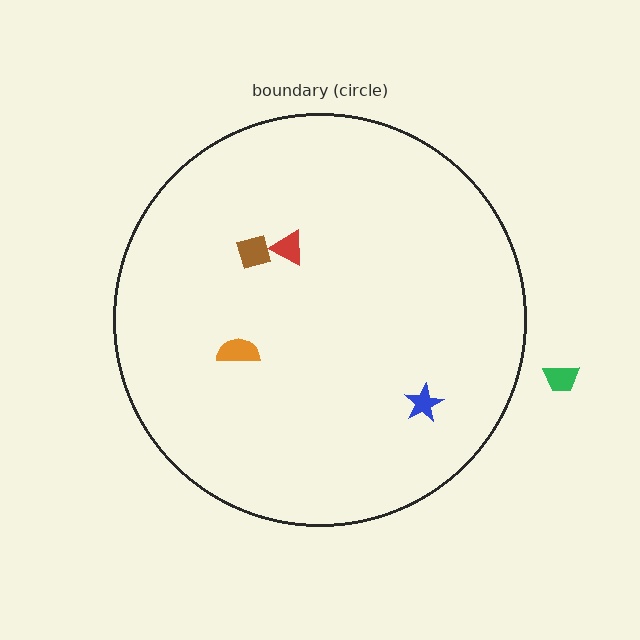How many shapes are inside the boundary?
4 inside, 1 outside.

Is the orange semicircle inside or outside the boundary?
Inside.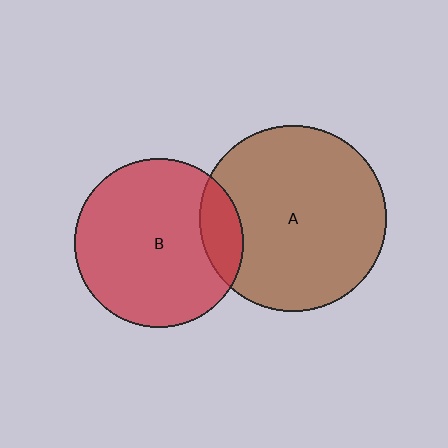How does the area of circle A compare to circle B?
Approximately 1.2 times.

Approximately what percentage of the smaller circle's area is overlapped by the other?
Approximately 15%.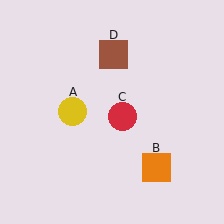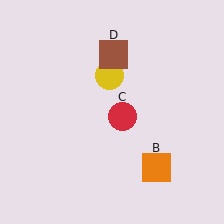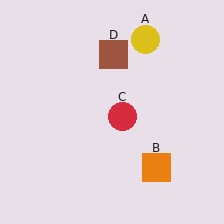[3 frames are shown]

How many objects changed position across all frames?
1 object changed position: yellow circle (object A).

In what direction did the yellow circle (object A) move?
The yellow circle (object A) moved up and to the right.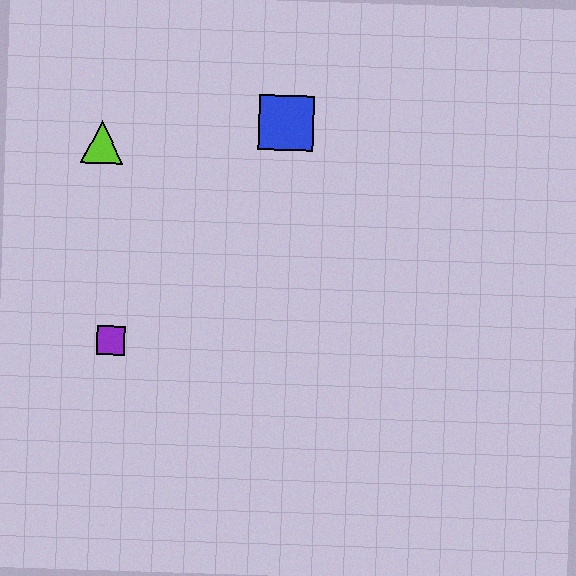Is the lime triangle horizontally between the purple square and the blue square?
No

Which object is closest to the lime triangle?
The blue square is closest to the lime triangle.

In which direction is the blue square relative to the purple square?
The blue square is above the purple square.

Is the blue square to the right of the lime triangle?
Yes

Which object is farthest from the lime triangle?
The purple square is farthest from the lime triangle.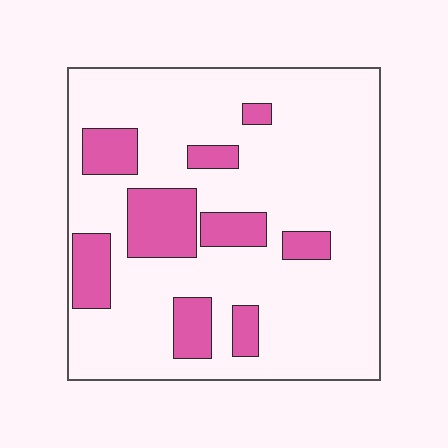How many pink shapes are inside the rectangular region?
9.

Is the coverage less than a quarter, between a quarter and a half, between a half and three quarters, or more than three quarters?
Less than a quarter.